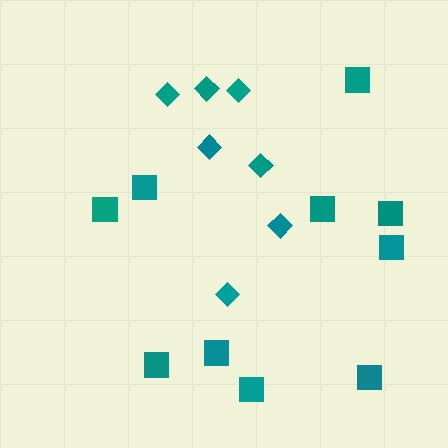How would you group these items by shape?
There are 2 groups: one group of diamonds (7) and one group of squares (10).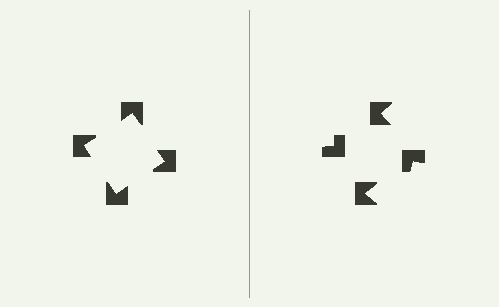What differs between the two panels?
The notched squares are positioned identically on both sides; only the wedge orientations differ. On the left they align to a square; on the right they are misaligned.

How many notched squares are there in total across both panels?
8 — 4 on each side.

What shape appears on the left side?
An illusory square.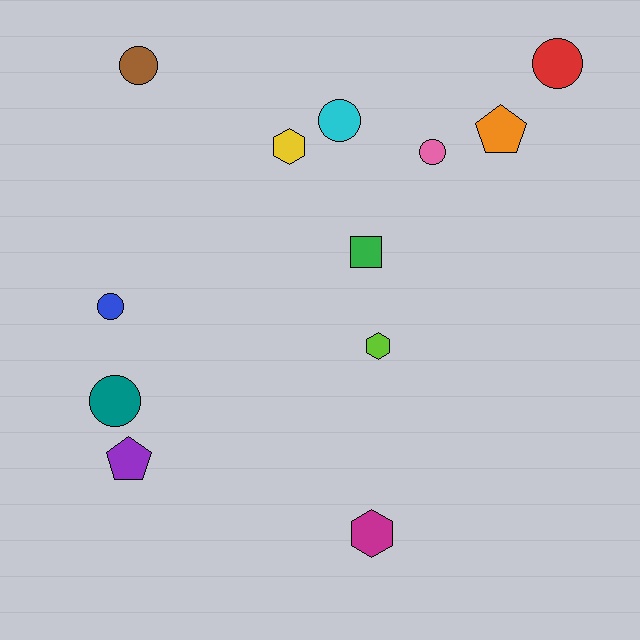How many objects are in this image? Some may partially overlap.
There are 12 objects.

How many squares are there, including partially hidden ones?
There is 1 square.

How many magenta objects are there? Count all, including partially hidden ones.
There is 1 magenta object.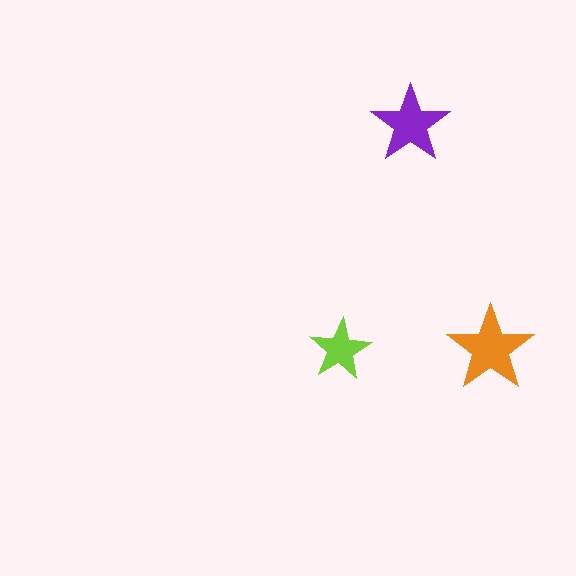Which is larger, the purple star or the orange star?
The orange one.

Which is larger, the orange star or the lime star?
The orange one.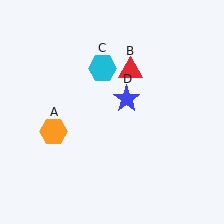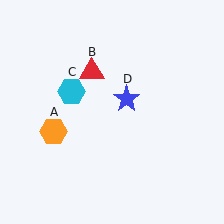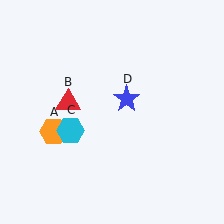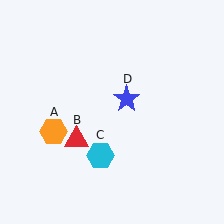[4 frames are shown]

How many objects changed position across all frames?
2 objects changed position: red triangle (object B), cyan hexagon (object C).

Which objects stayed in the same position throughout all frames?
Orange hexagon (object A) and blue star (object D) remained stationary.